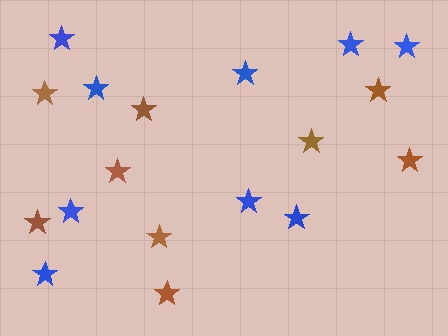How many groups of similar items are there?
There are 2 groups: one group of brown stars (9) and one group of blue stars (9).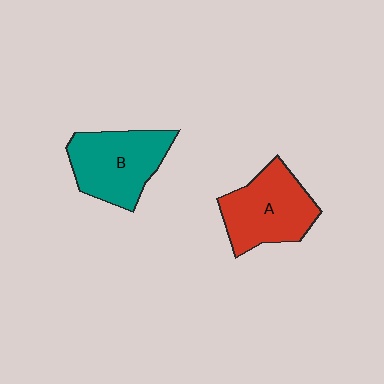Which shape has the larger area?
Shape B (teal).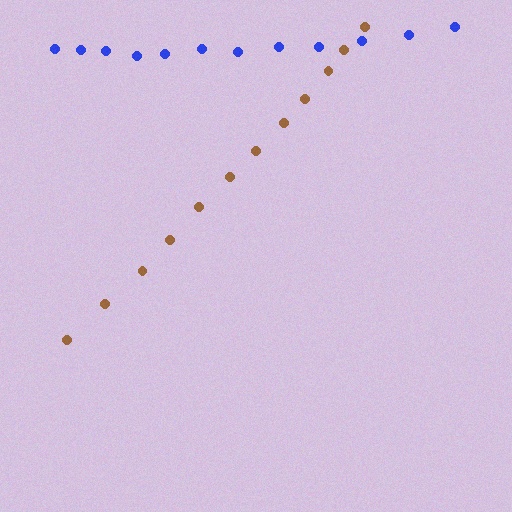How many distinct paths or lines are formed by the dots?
There are 2 distinct paths.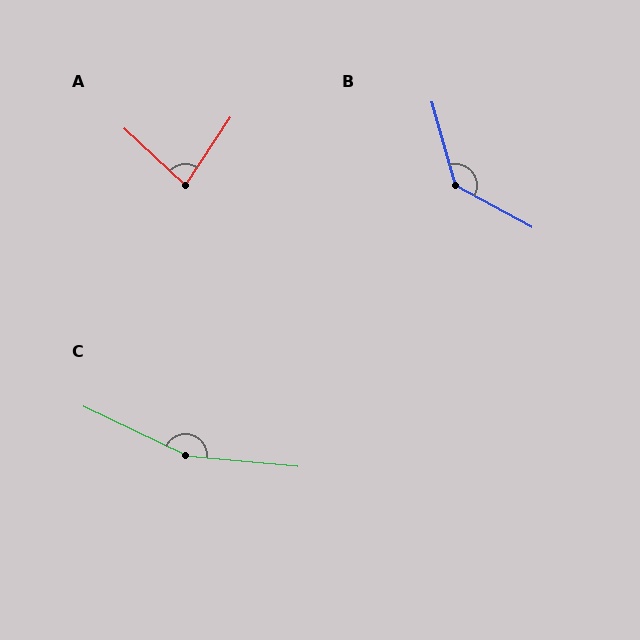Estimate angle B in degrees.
Approximately 134 degrees.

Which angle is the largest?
C, at approximately 160 degrees.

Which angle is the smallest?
A, at approximately 80 degrees.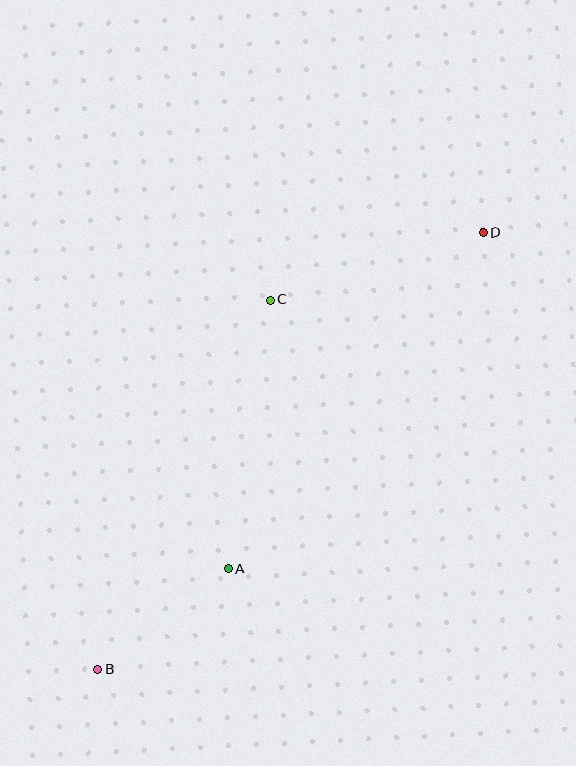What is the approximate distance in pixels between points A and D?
The distance between A and D is approximately 421 pixels.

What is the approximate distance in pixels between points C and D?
The distance between C and D is approximately 223 pixels.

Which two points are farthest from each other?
Points B and D are farthest from each other.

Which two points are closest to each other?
Points A and B are closest to each other.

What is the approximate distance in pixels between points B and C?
The distance between B and C is approximately 408 pixels.